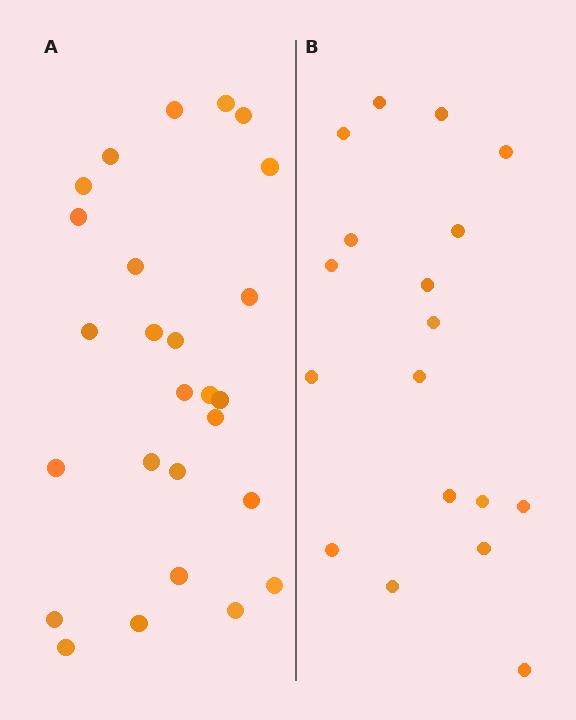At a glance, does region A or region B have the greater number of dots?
Region A (the left region) has more dots.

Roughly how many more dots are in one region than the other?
Region A has roughly 8 or so more dots than region B.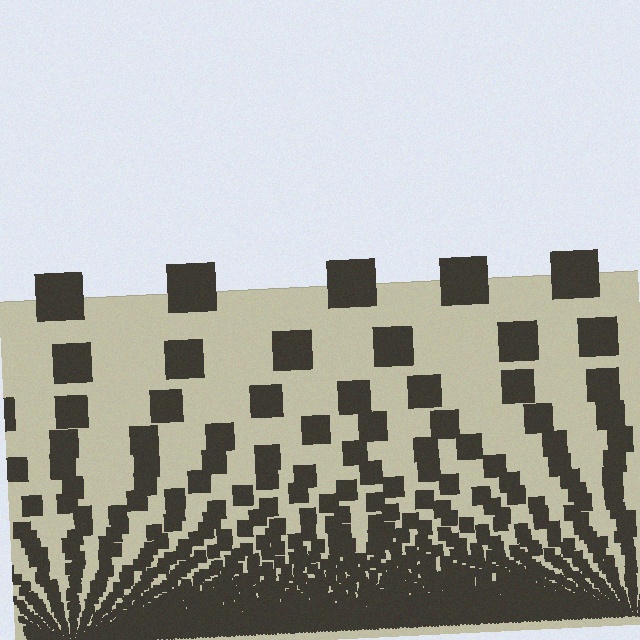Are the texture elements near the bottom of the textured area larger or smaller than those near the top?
Smaller. The gradient is inverted — elements near the bottom are smaller and denser.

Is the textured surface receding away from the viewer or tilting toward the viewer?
The surface appears to tilt toward the viewer. Texture elements get larger and sparser toward the top.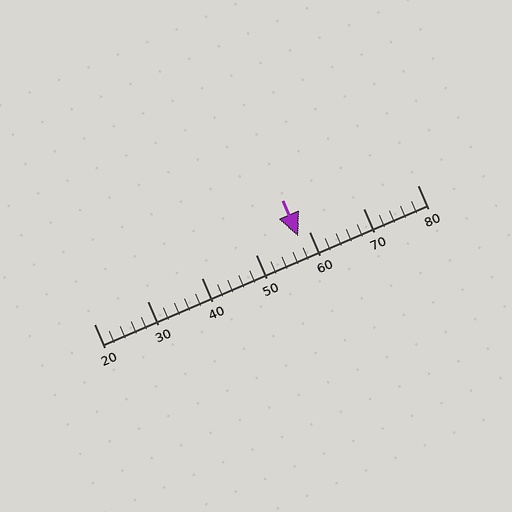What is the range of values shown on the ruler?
The ruler shows values from 20 to 80.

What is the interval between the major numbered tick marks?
The major tick marks are spaced 10 units apart.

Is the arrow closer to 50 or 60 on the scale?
The arrow is closer to 60.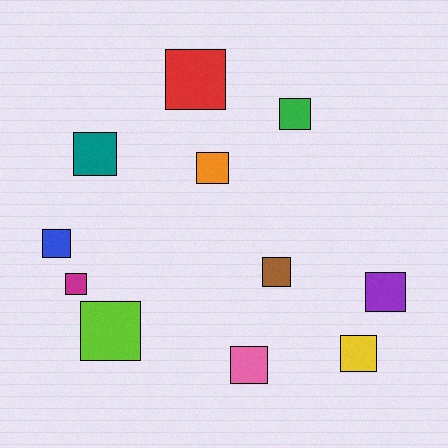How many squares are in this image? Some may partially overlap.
There are 11 squares.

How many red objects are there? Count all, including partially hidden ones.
There is 1 red object.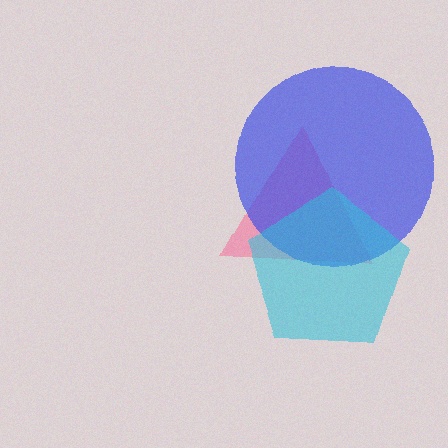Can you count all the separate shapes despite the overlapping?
Yes, there are 3 separate shapes.